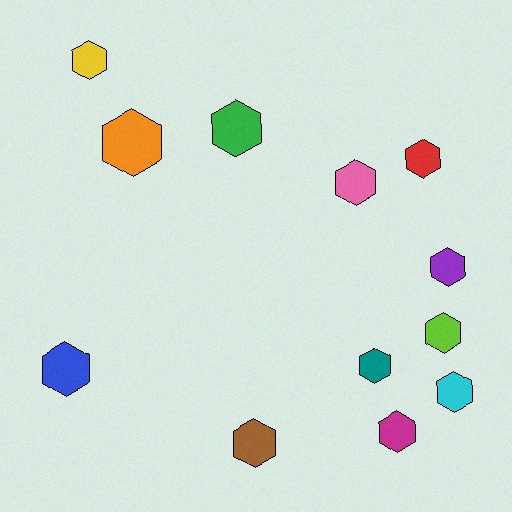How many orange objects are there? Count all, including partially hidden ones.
There is 1 orange object.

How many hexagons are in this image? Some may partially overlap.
There are 12 hexagons.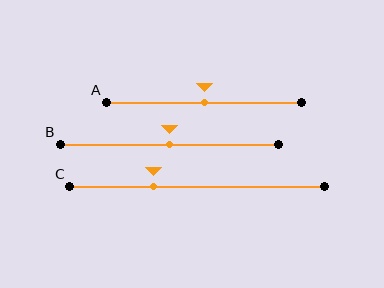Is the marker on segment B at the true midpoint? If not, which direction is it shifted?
Yes, the marker on segment B is at the true midpoint.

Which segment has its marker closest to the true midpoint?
Segment A has its marker closest to the true midpoint.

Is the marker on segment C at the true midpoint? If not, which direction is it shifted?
No, the marker on segment C is shifted to the left by about 17% of the segment length.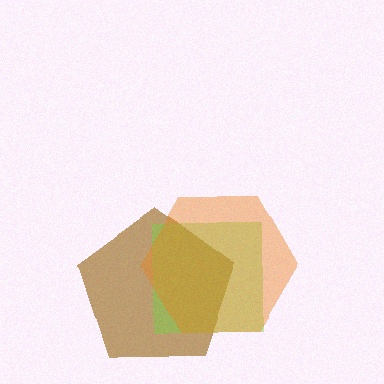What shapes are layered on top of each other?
The layered shapes are: a brown pentagon, a lime square, an orange hexagon.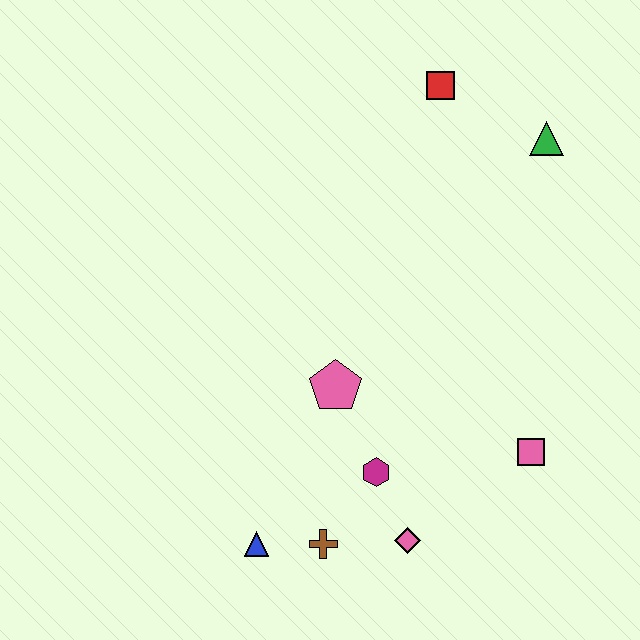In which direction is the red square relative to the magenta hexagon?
The red square is above the magenta hexagon.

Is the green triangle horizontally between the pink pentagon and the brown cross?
No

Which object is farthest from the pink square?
The red square is farthest from the pink square.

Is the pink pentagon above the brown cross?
Yes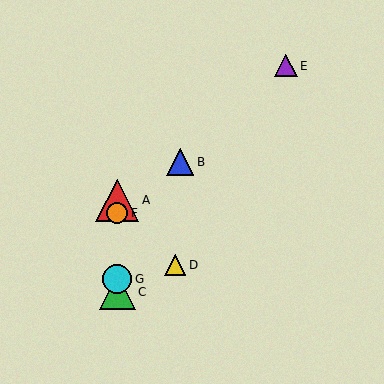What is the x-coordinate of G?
Object G is at x≈117.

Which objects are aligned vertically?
Objects A, C, F, G are aligned vertically.